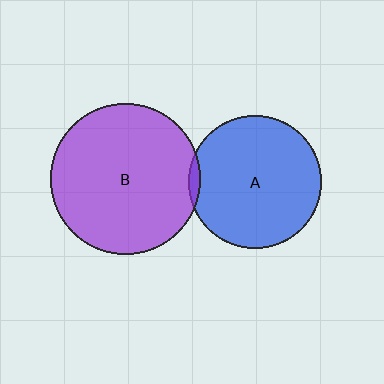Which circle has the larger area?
Circle B (purple).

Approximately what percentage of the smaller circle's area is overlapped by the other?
Approximately 5%.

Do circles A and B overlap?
Yes.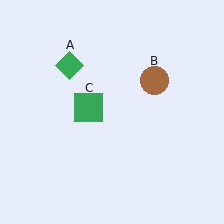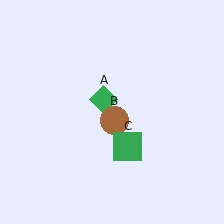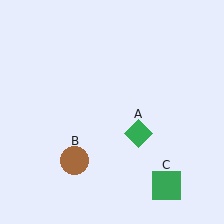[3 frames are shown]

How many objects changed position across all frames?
3 objects changed position: green diamond (object A), brown circle (object B), green square (object C).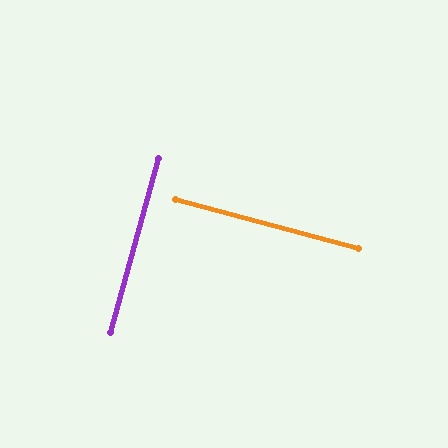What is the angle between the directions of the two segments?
Approximately 90 degrees.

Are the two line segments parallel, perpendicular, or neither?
Perpendicular — they meet at approximately 90°.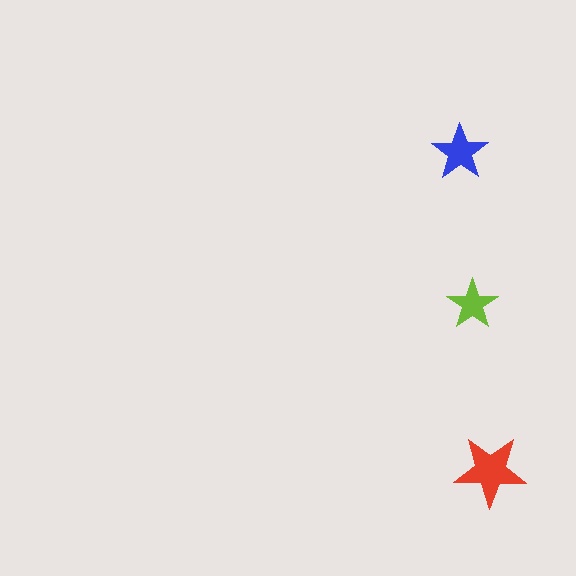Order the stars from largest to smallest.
the red one, the blue one, the lime one.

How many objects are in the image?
There are 3 objects in the image.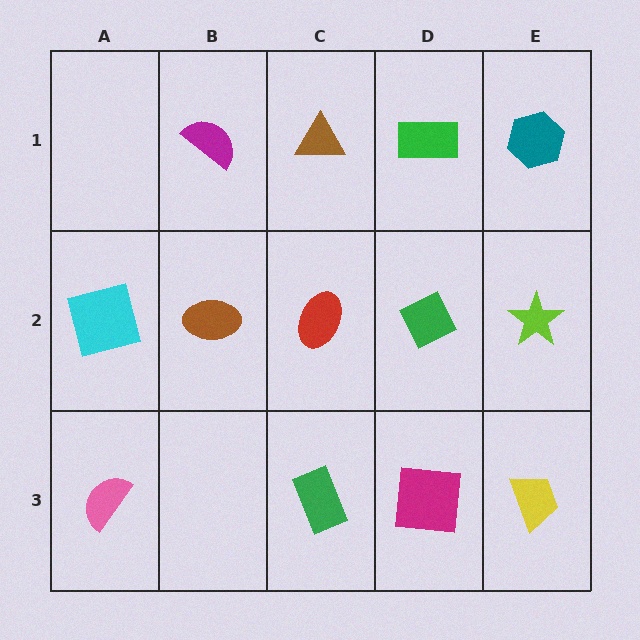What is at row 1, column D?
A green rectangle.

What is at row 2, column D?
A green diamond.